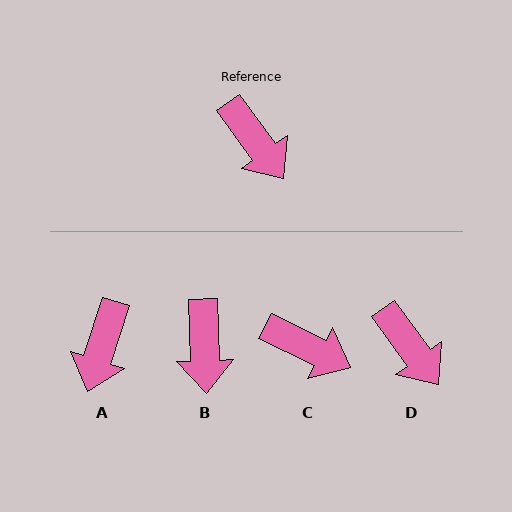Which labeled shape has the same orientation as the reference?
D.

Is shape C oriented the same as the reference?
No, it is off by about 29 degrees.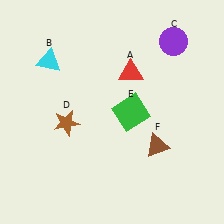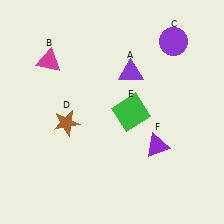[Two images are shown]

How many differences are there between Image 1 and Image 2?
There are 3 differences between the two images.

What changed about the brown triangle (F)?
In Image 1, F is brown. In Image 2, it changed to purple.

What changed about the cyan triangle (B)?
In Image 1, B is cyan. In Image 2, it changed to magenta.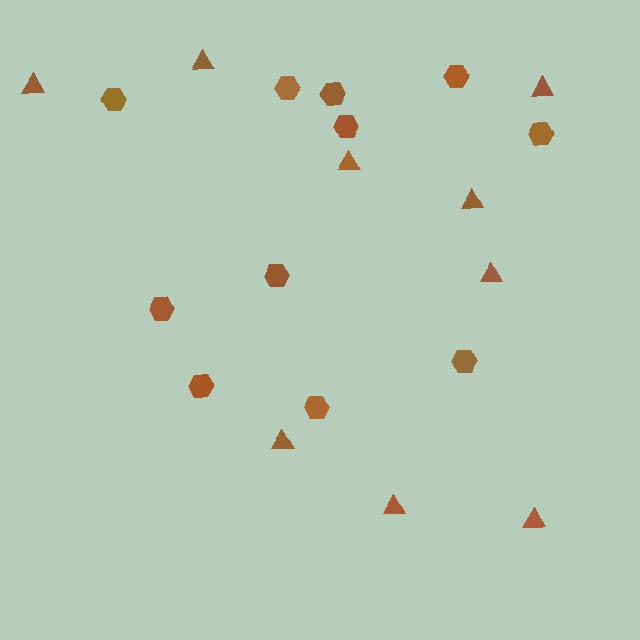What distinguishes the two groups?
There are 2 groups: one group of triangles (9) and one group of hexagons (11).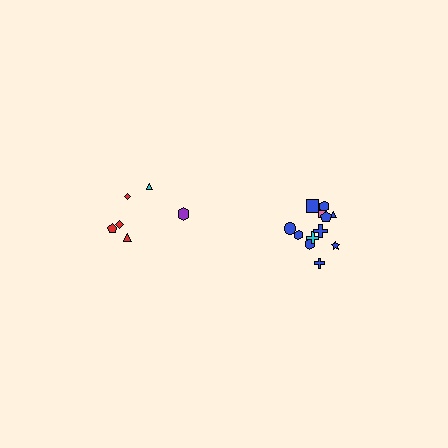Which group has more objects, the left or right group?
The right group.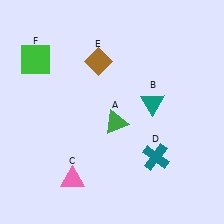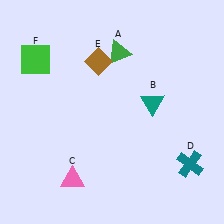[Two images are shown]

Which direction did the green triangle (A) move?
The green triangle (A) moved up.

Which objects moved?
The objects that moved are: the green triangle (A), the teal cross (D).